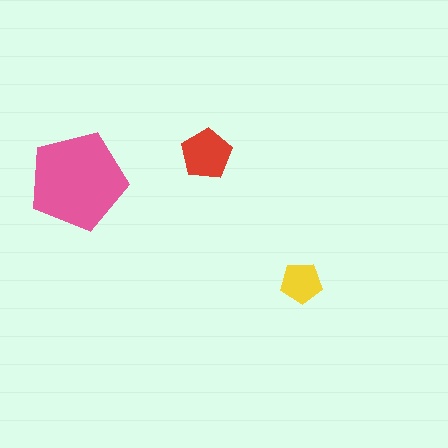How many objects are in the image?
There are 3 objects in the image.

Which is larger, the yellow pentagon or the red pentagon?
The red one.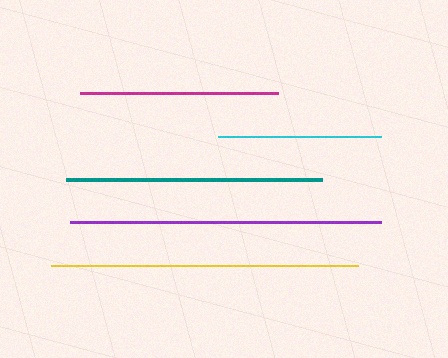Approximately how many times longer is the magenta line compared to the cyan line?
The magenta line is approximately 1.2 times the length of the cyan line.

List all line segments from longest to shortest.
From longest to shortest: purple, yellow, teal, magenta, cyan.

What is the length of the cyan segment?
The cyan segment is approximately 163 pixels long.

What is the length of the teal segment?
The teal segment is approximately 256 pixels long.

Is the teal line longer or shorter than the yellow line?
The yellow line is longer than the teal line.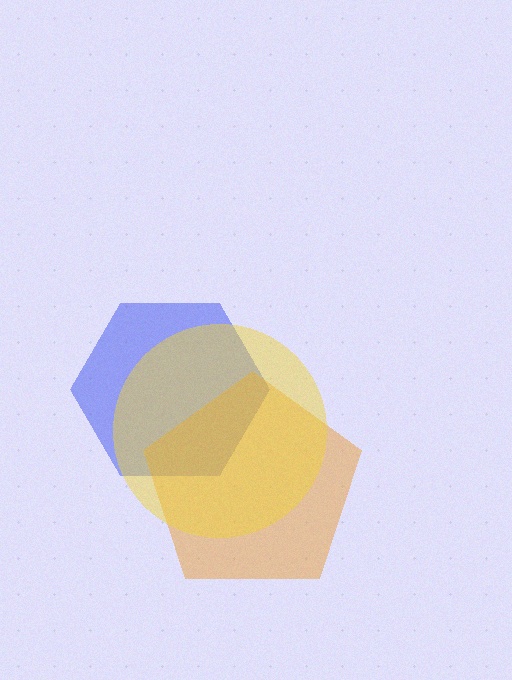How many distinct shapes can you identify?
There are 3 distinct shapes: a blue hexagon, an orange pentagon, a yellow circle.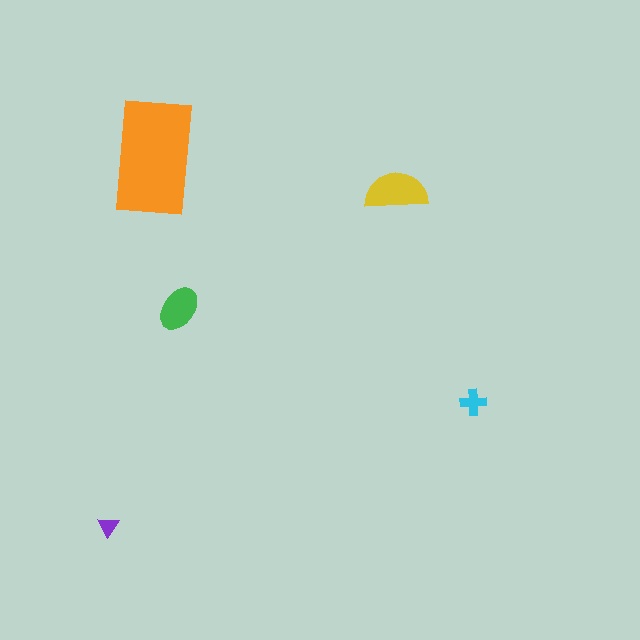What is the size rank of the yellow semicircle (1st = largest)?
2nd.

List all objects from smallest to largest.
The purple triangle, the cyan cross, the green ellipse, the yellow semicircle, the orange rectangle.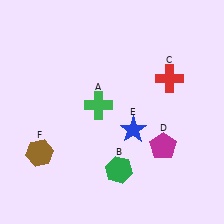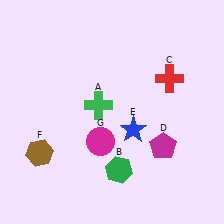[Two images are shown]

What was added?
A magenta circle (G) was added in Image 2.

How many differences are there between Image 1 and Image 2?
There is 1 difference between the two images.